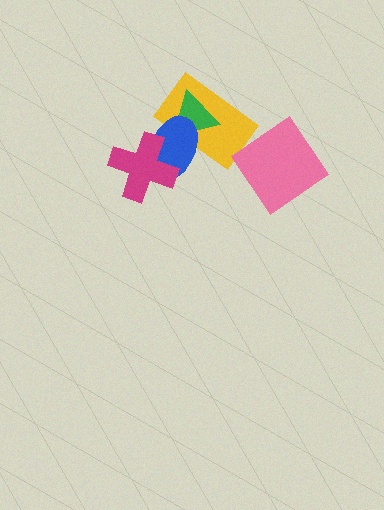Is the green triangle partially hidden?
Yes, it is partially covered by another shape.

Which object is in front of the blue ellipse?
The magenta cross is in front of the blue ellipse.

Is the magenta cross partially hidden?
No, no other shape covers it.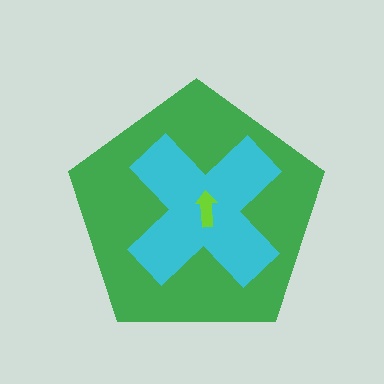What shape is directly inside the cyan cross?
The lime arrow.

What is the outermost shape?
The green pentagon.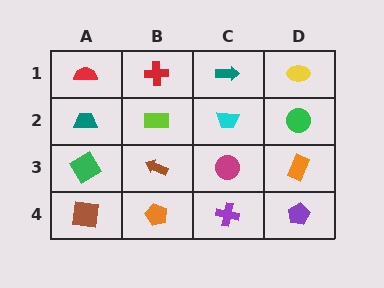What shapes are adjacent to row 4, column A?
A green diamond (row 3, column A), an orange pentagon (row 4, column B).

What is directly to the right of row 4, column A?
An orange pentagon.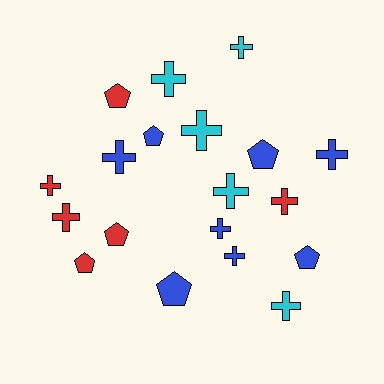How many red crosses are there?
There are 3 red crosses.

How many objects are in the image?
There are 19 objects.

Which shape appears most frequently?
Cross, with 12 objects.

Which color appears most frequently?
Blue, with 8 objects.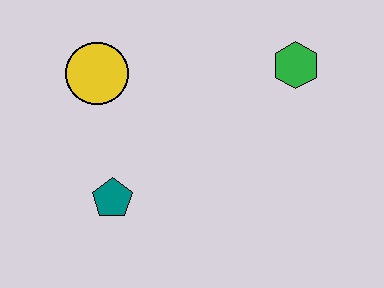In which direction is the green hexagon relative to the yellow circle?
The green hexagon is to the right of the yellow circle.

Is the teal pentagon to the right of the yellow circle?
Yes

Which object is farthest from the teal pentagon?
The green hexagon is farthest from the teal pentagon.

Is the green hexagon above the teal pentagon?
Yes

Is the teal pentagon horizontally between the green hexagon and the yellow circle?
Yes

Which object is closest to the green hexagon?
The yellow circle is closest to the green hexagon.